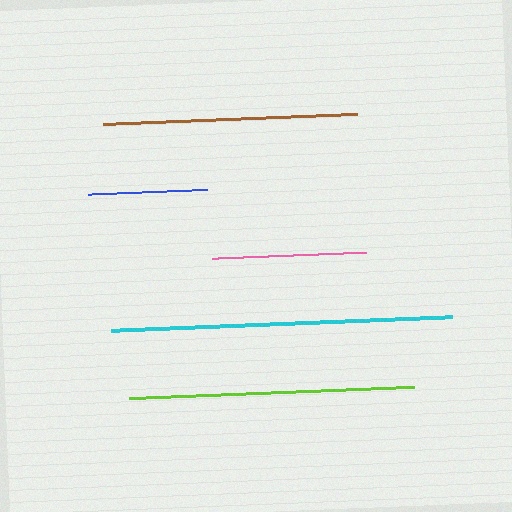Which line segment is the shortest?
The blue line is the shortest at approximately 119 pixels.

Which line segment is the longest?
The cyan line is the longest at approximately 341 pixels.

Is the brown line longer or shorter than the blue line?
The brown line is longer than the blue line.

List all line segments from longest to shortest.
From longest to shortest: cyan, lime, brown, pink, blue.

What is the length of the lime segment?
The lime segment is approximately 286 pixels long.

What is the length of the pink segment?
The pink segment is approximately 154 pixels long.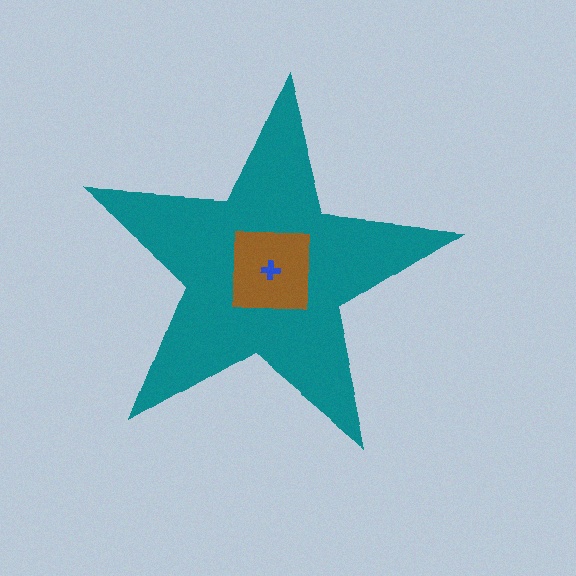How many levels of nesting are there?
3.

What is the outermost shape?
The teal star.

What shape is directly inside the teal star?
The brown square.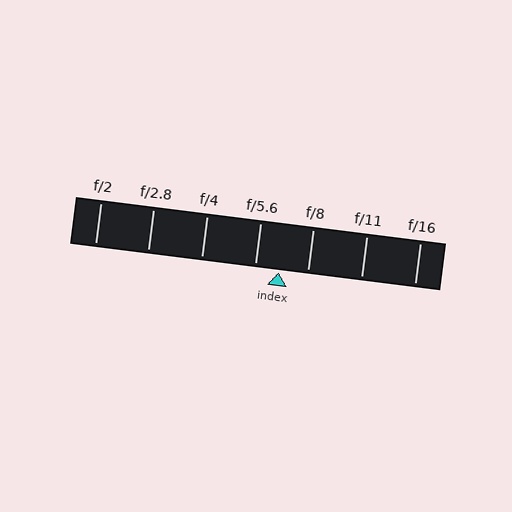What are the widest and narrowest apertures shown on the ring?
The widest aperture shown is f/2 and the narrowest is f/16.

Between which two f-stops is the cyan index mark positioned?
The index mark is between f/5.6 and f/8.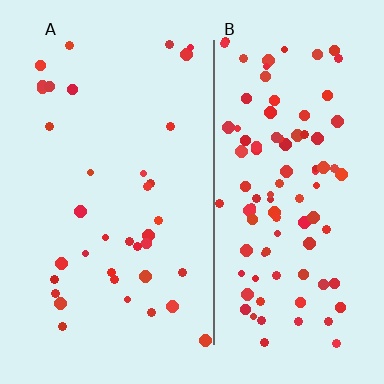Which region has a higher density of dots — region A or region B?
B (the right).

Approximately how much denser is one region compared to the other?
Approximately 2.7× — region B over region A.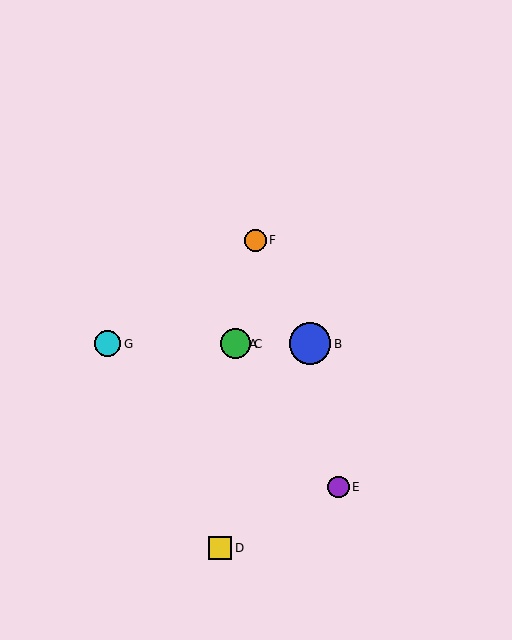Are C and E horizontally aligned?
No, C is at y≈344 and E is at y≈487.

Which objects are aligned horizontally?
Objects A, B, C, G are aligned horizontally.